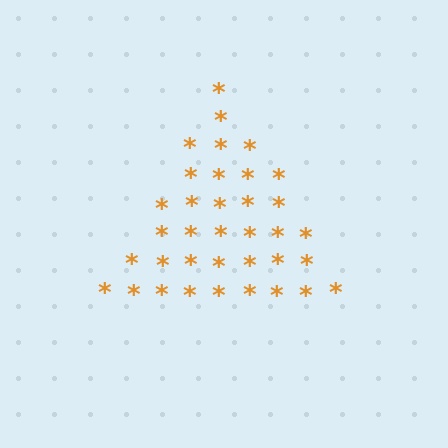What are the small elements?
The small elements are asterisks.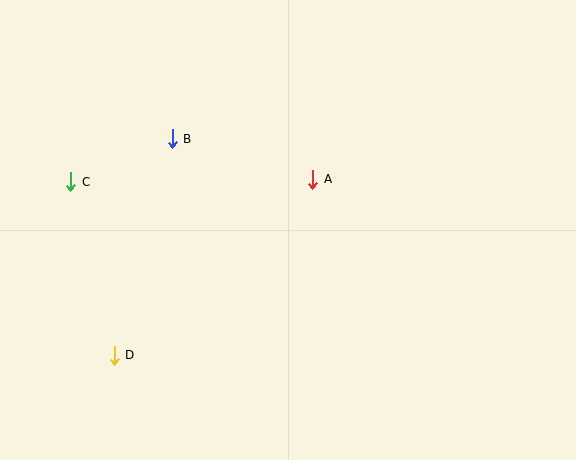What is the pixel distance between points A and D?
The distance between A and D is 265 pixels.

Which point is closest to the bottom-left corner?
Point D is closest to the bottom-left corner.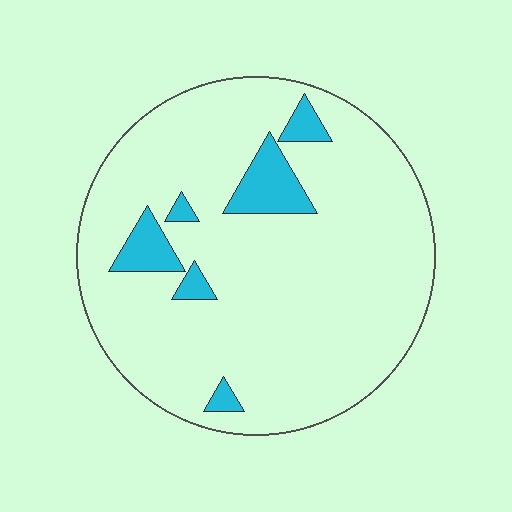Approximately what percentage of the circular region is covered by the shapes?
Approximately 10%.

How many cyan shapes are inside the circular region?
6.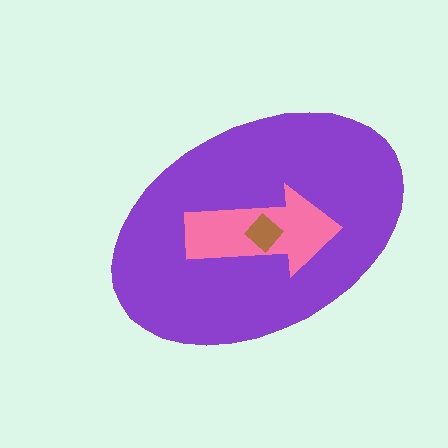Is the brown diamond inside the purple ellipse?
Yes.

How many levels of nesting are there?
3.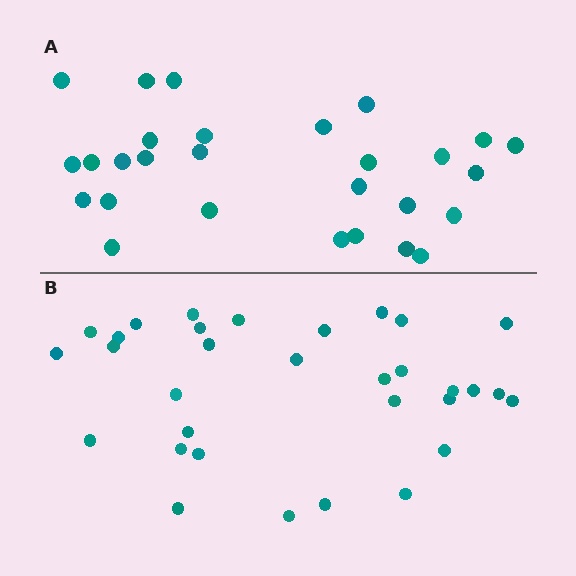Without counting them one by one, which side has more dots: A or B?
Region B (the bottom region) has more dots.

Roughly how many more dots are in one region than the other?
Region B has about 4 more dots than region A.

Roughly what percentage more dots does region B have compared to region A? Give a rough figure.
About 15% more.